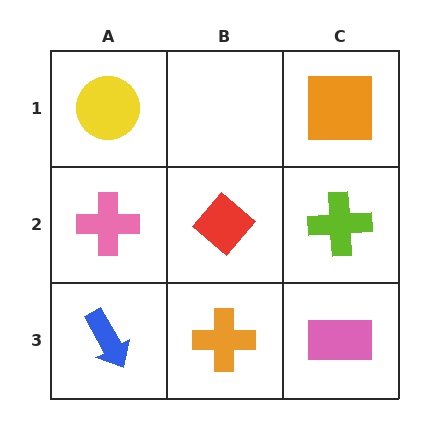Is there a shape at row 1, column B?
No, that cell is empty.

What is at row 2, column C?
A lime cross.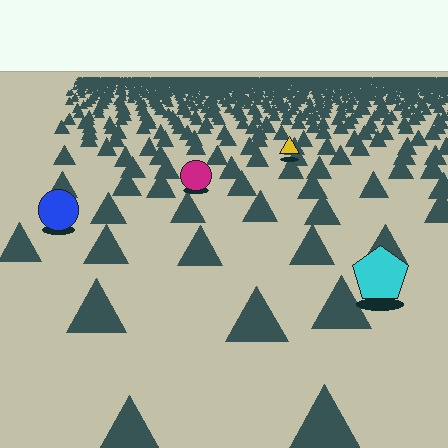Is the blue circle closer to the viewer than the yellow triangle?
Yes. The blue circle is closer — you can tell from the texture gradient: the ground texture is coarser near it.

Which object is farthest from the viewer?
The yellow triangle is farthest from the viewer. It appears smaller and the ground texture around it is denser.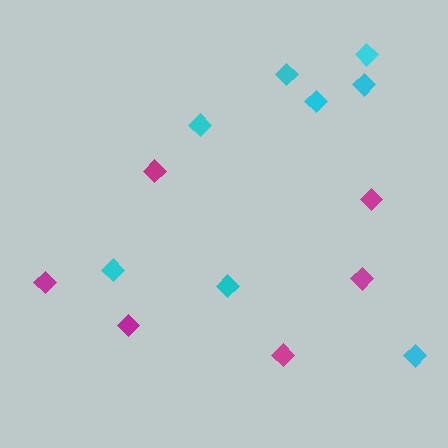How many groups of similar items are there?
There are 2 groups: one group of cyan diamonds (8) and one group of magenta diamonds (6).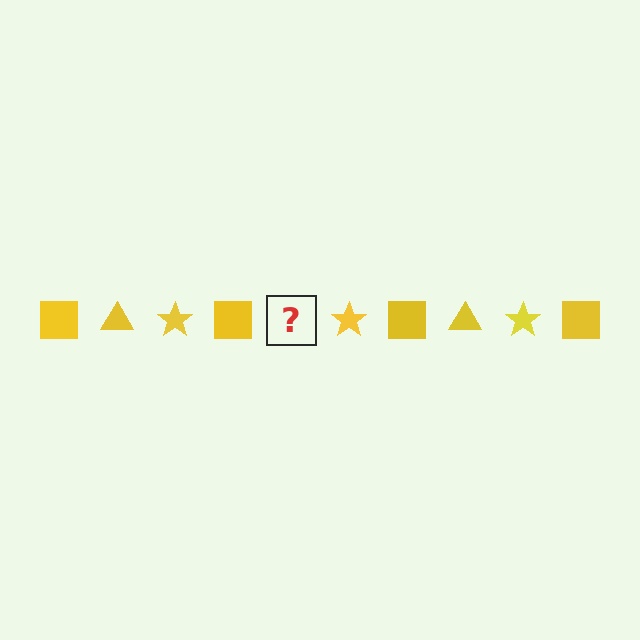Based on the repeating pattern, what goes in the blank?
The blank should be a yellow triangle.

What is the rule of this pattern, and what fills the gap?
The rule is that the pattern cycles through square, triangle, star shapes in yellow. The gap should be filled with a yellow triangle.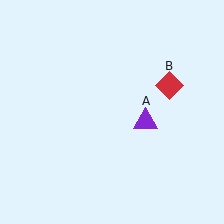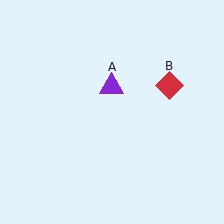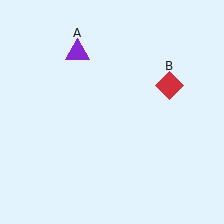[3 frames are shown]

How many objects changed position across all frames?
1 object changed position: purple triangle (object A).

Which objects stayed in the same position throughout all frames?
Red diamond (object B) remained stationary.